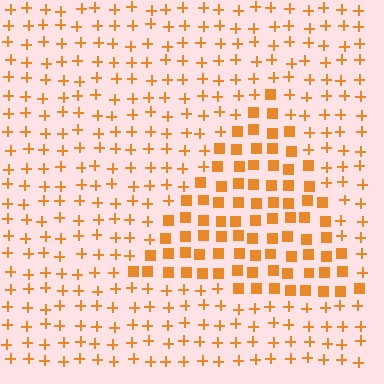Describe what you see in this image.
The image is filled with small orange elements arranged in a uniform grid. A triangle-shaped region contains squares, while the surrounding area contains plus signs. The boundary is defined purely by the change in element shape.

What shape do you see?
I see a triangle.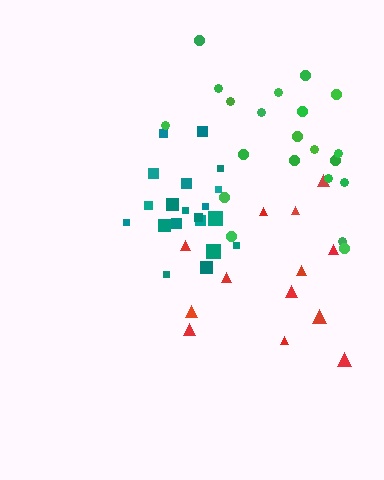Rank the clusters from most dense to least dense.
teal, red, green.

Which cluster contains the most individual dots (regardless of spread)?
Green (21).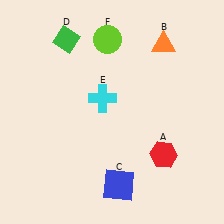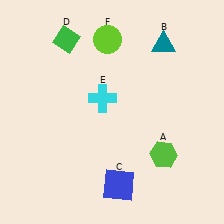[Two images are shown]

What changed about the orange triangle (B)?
In Image 1, B is orange. In Image 2, it changed to teal.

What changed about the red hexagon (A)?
In Image 1, A is red. In Image 2, it changed to lime.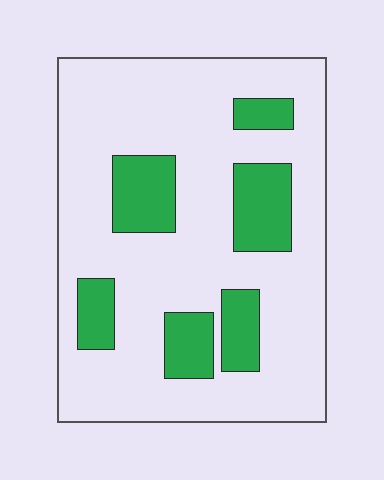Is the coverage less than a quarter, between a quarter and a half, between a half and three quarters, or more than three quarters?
Less than a quarter.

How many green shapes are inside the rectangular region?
6.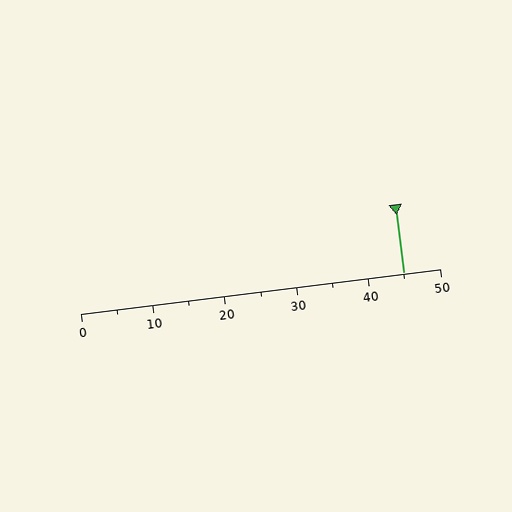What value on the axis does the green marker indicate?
The marker indicates approximately 45.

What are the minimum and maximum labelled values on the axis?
The axis runs from 0 to 50.